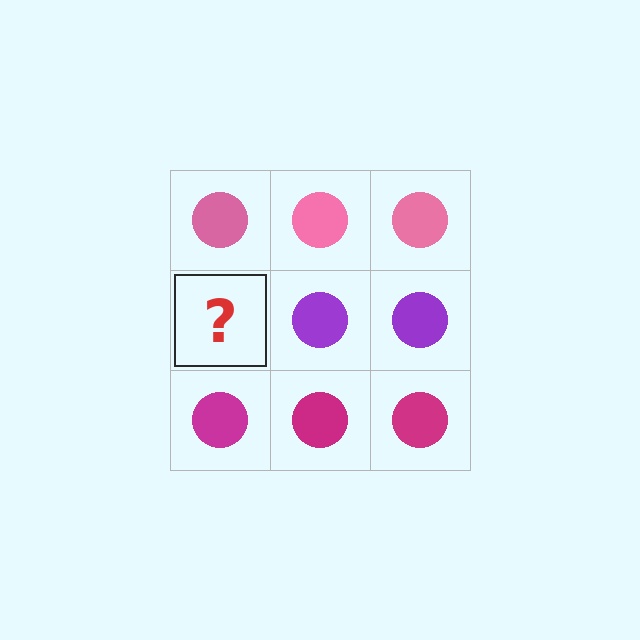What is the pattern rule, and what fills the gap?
The rule is that each row has a consistent color. The gap should be filled with a purple circle.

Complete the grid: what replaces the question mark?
The question mark should be replaced with a purple circle.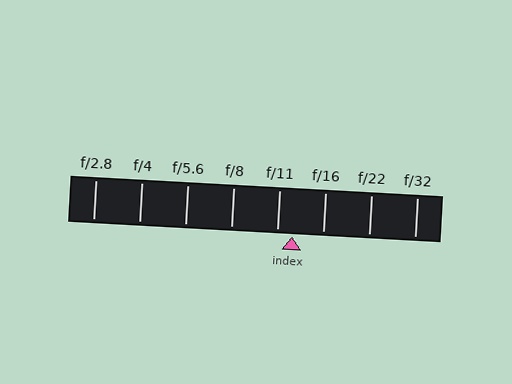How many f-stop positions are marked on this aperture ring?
There are 8 f-stop positions marked.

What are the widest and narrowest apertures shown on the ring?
The widest aperture shown is f/2.8 and the narrowest is f/32.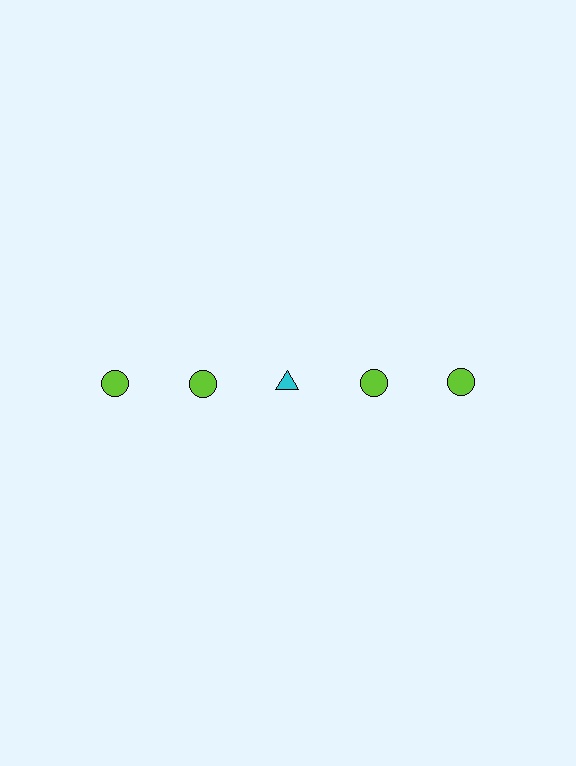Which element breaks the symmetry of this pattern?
The cyan triangle in the top row, center column breaks the symmetry. All other shapes are lime circles.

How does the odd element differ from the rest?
It differs in both color (cyan instead of lime) and shape (triangle instead of circle).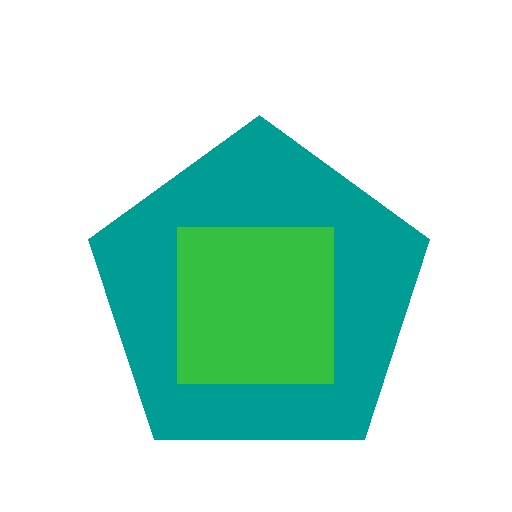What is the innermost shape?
The green square.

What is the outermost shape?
The teal pentagon.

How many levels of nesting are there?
2.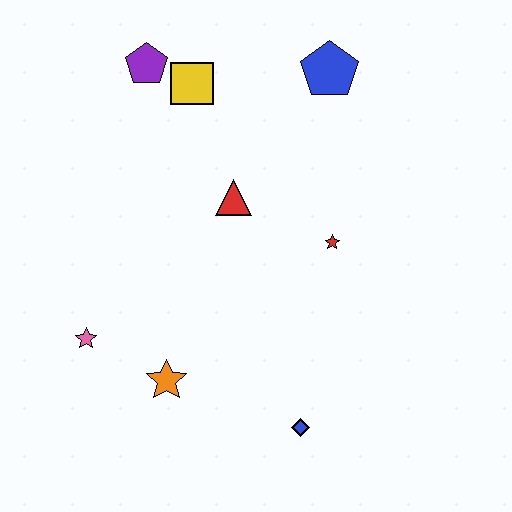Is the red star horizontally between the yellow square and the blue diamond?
No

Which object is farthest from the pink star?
The blue pentagon is farthest from the pink star.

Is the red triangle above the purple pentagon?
No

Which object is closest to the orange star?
The pink star is closest to the orange star.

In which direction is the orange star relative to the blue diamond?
The orange star is to the left of the blue diamond.